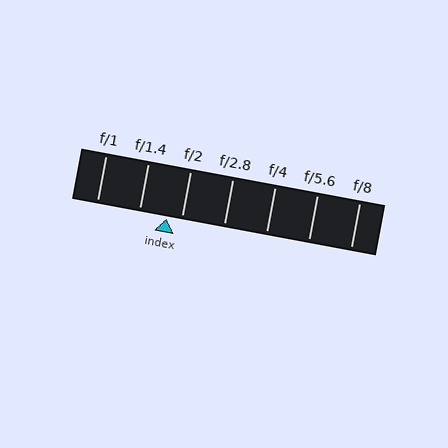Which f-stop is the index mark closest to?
The index mark is closest to f/2.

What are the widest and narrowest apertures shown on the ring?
The widest aperture shown is f/1 and the narrowest is f/8.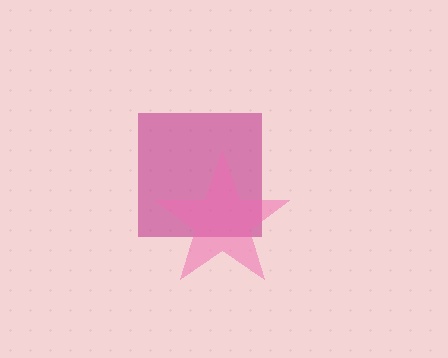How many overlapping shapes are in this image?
There are 2 overlapping shapes in the image.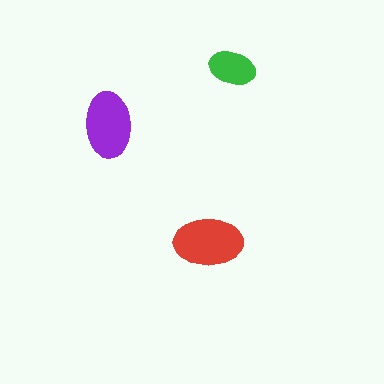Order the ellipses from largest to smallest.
the red one, the purple one, the green one.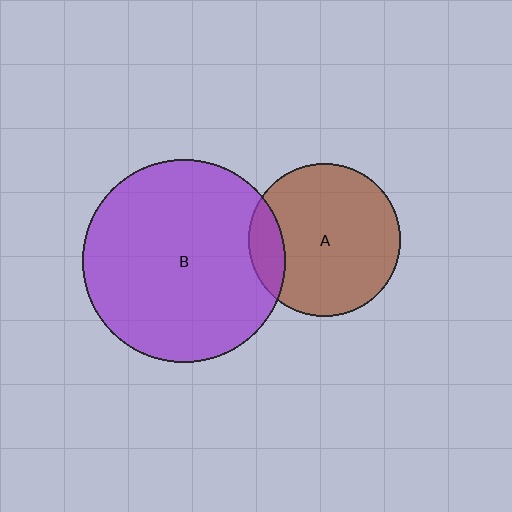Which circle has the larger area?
Circle B (purple).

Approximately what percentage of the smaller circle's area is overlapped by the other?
Approximately 15%.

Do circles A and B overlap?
Yes.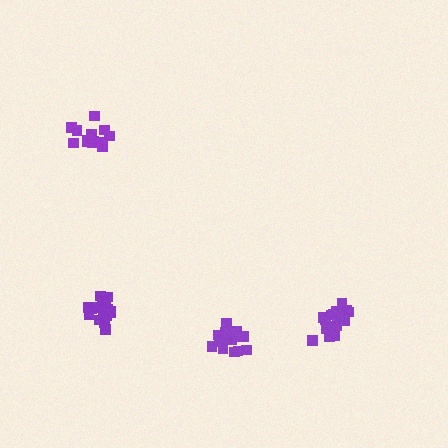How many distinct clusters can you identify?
There are 4 distinct clusters.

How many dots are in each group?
Group 1: 16 dots, Group 2: 19 dots, Group 3: 14 dots, Group 4: 16 dots (65 total).